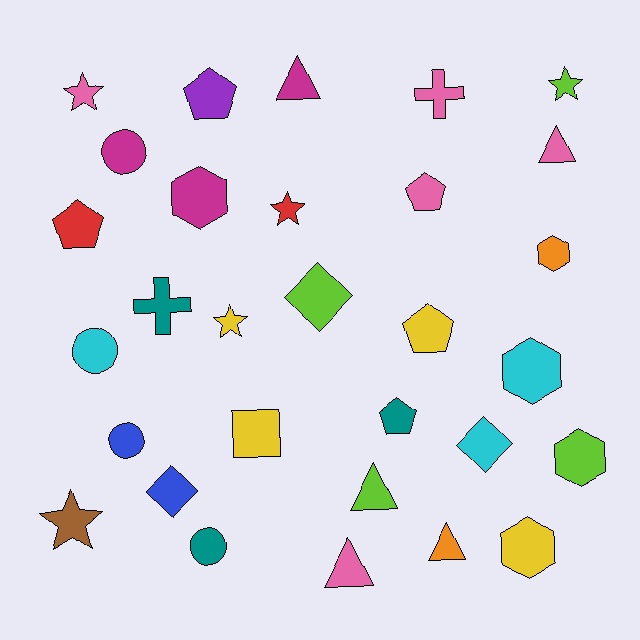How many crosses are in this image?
There are 2 crosses.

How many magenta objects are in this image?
There are 3 magenta objects.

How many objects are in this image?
There are 30 objects.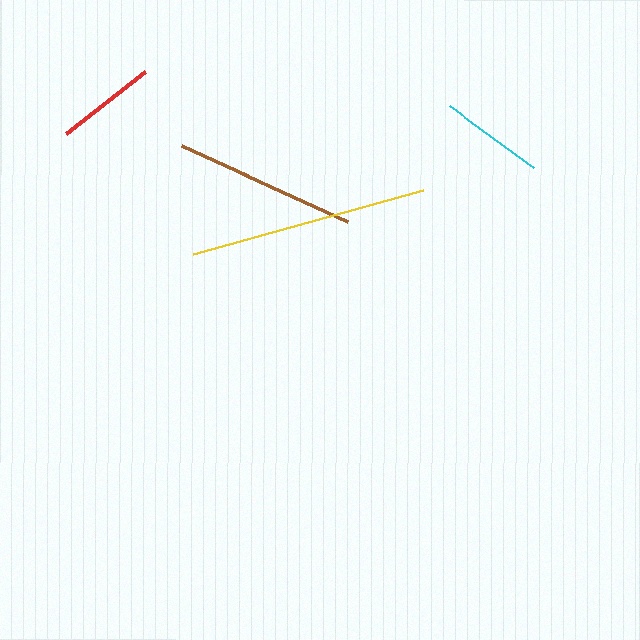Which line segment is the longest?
The yellow line is the longest at approximately 239 pixels.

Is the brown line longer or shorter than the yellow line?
The yellow line is longer than the brown line.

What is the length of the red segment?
The red segment is approximately 100 pixels long.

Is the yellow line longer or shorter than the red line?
The yellow line is longer than the red line.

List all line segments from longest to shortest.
From longest to shortest: yellow, brown, cyan, red.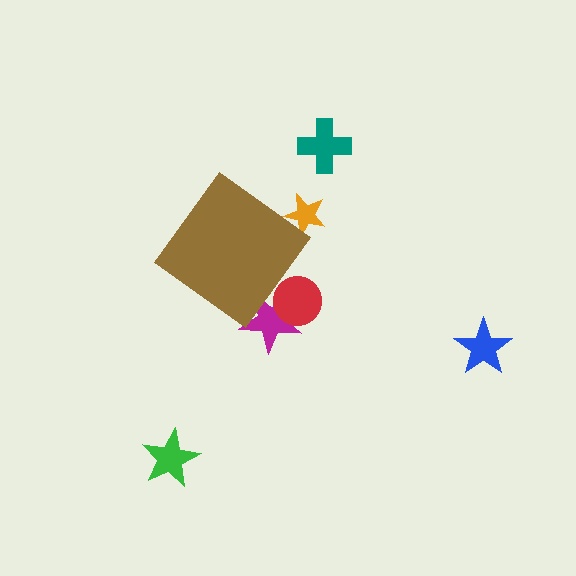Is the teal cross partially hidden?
No, the teal cross is fully visible.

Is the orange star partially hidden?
Yes, the orange star is partially hidden behind the brown diamond.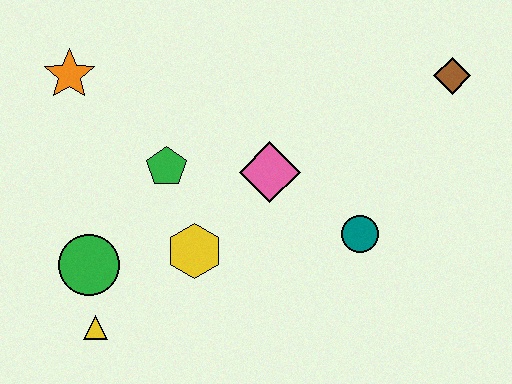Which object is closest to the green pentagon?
The yellow hexagon is closest to the green pentagon.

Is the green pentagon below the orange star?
Yes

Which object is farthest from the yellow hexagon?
The brown diamond is farthest from the yellow hexagon.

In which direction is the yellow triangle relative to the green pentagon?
The yellow triangle is below the green pentagon.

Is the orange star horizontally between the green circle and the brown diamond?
No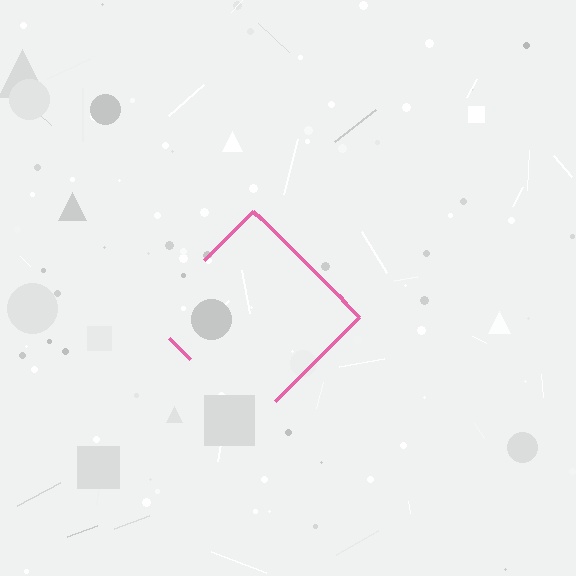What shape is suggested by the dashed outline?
The dashed outline suggests a diamond.